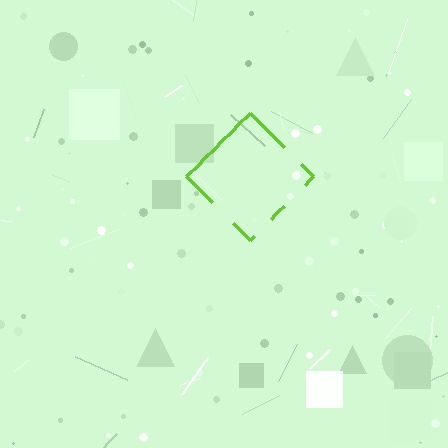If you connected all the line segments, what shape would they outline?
They would outline a diamond.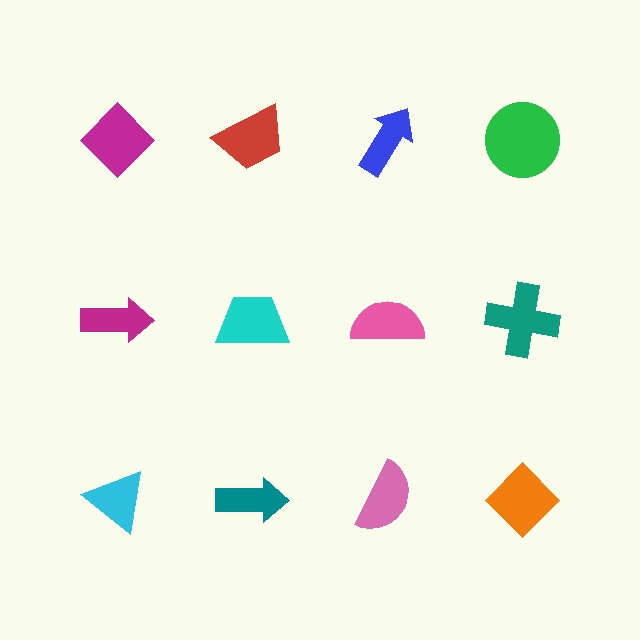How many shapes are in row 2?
4 shapes.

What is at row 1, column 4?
A green circle.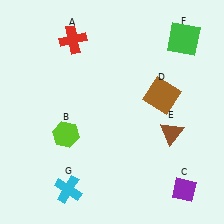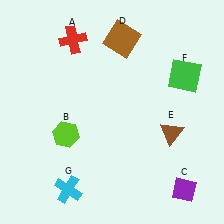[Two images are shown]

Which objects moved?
The objects that moved are: the brown square (D), the green square (F).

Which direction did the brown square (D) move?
The brown square (D) moved up.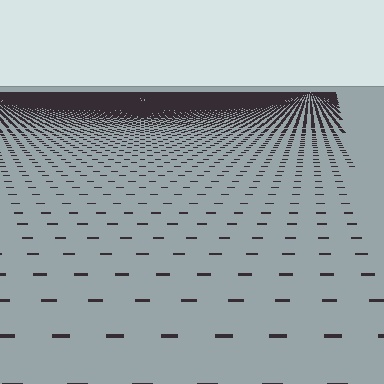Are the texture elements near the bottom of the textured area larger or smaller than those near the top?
Larger. Near the bottom, elements are closer to the viewer and appear at a bigger on-screen size.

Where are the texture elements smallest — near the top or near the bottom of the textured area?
Near the top.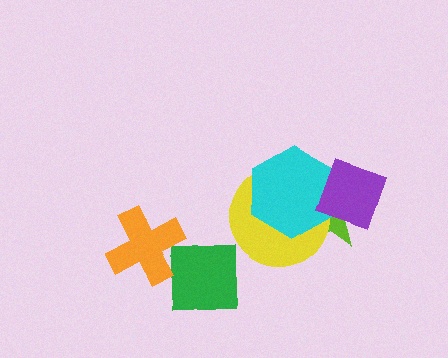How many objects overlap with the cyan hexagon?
3 objects overlap with the cyan hexagon.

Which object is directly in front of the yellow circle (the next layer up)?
The cyan hexagon is directly in front of the yellow circle.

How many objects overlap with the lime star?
3 objects overlap with the lime star.